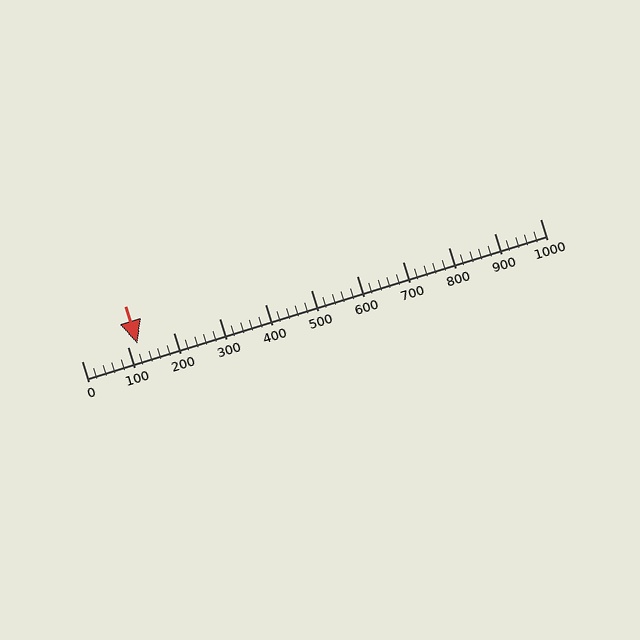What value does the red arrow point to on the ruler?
The red arrow points to approximately 122.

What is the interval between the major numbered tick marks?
The major tick marks are spaced 100 units apart.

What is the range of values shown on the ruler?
The ruler shows values from 0 to 1000.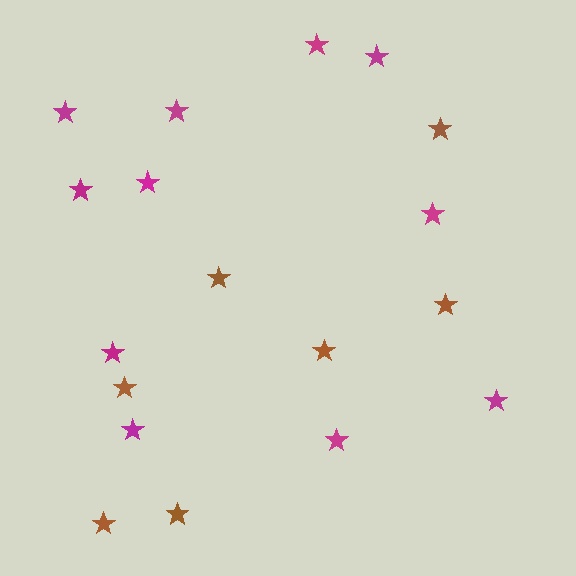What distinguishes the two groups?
There are 2 groups: one group of brown stars (7) and one group of magenta stars (11).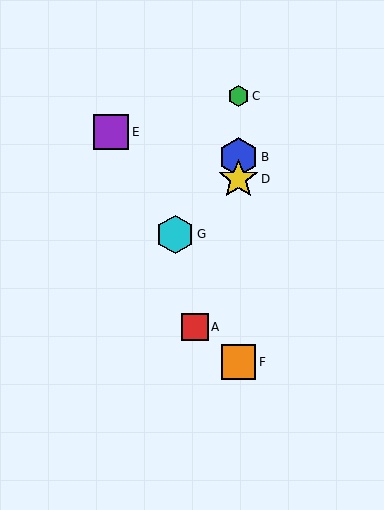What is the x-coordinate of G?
Object G is at x≈175.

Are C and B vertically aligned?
Yes, both are at x≈238.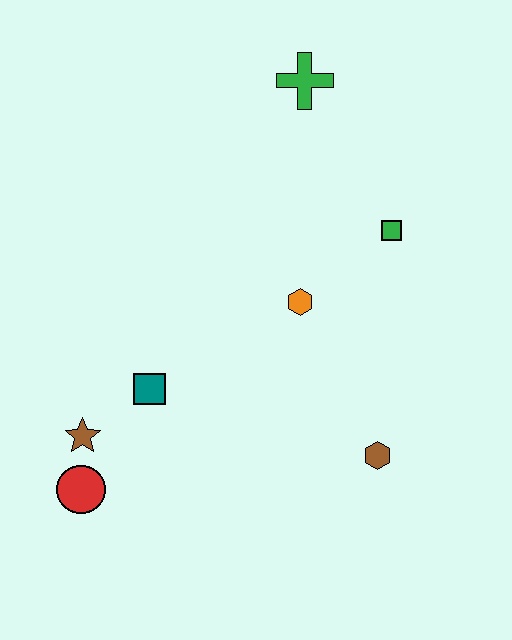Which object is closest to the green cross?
The green square is closest to the green cross.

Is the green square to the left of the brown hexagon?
No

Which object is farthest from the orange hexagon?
The red circle is farthest from the orange hexagon.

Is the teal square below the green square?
Yes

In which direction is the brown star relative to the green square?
The brown star is to the left of the green square.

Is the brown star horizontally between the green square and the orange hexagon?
No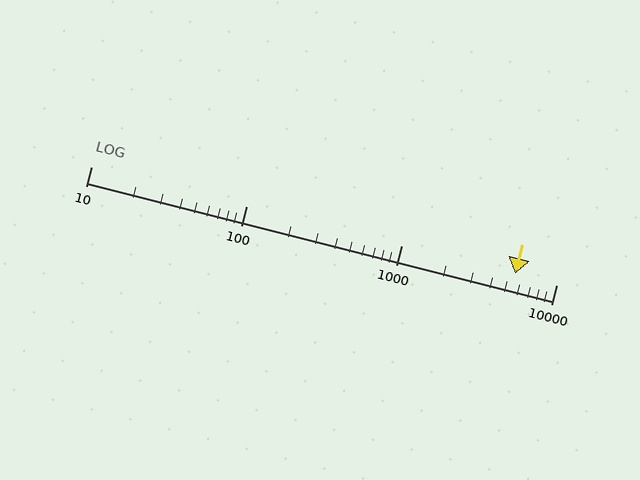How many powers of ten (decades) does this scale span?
The scale spans 3 decades, from 10 to 10000.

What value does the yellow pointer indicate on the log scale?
The pointer indicates approximately 5400.